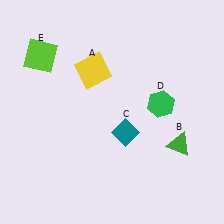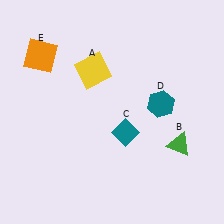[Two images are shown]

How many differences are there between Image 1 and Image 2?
There are 2 differences between the two images.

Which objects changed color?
D changed from green to teal. E changed from lime to orange.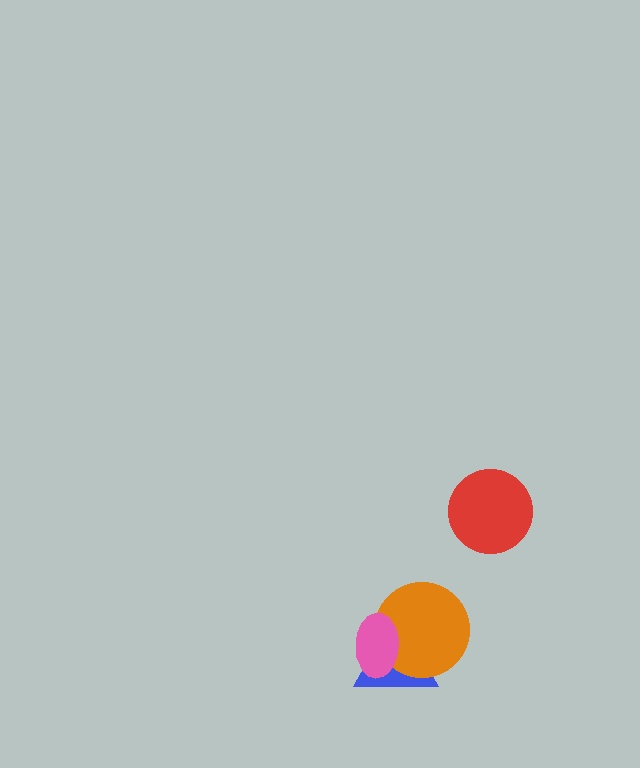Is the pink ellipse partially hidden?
No, no other shape covers it.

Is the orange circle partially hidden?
Yes, it is partially covered by another shape.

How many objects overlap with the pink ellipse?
2 objects overlap with the pink ellipse.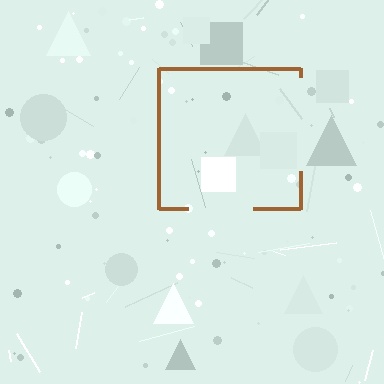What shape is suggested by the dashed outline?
The dashed outline suggests a square.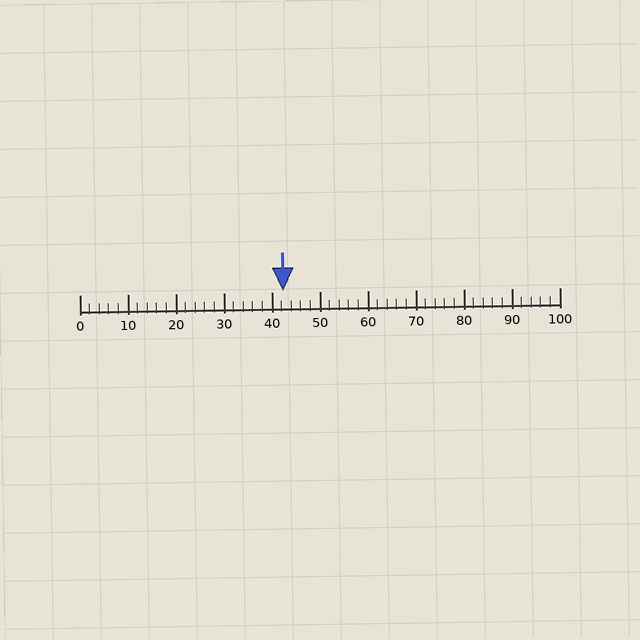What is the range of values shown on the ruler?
The ruler shows values from 0 to 100.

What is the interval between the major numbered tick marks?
The major tick marks are spaced 10 units apart.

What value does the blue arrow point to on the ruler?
The blue arrow points to approximately 42.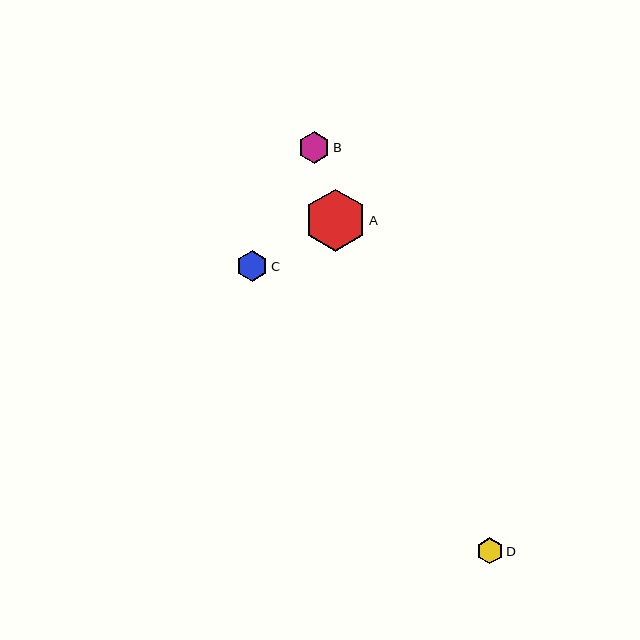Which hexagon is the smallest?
Hexagon D is the smallest with a size of approximately 26 pixels.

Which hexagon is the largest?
Hexagon A is the largest with a size of approximately 62 pixels.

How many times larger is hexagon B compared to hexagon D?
Hexagon B is approximately 1.2 times the size of hexagon D.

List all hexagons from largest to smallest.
From largest to smallest: A, B, C, D.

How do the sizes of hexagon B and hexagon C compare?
Hexagon B and hexagon C are approximately the same size.